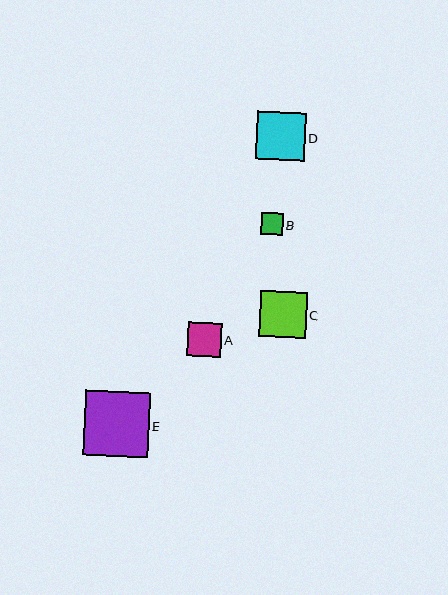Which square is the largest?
Square E is the largest with a size of approximately 64 pixels.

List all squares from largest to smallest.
From largest to smallest: E, D, C, A, B.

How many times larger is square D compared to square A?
Square D is approximately 1.4 times the size of square A.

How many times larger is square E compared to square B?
Square E is approximately 3.0 times the size of square B.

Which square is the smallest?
Square B is the smallest with a size of approximately 22 pixels.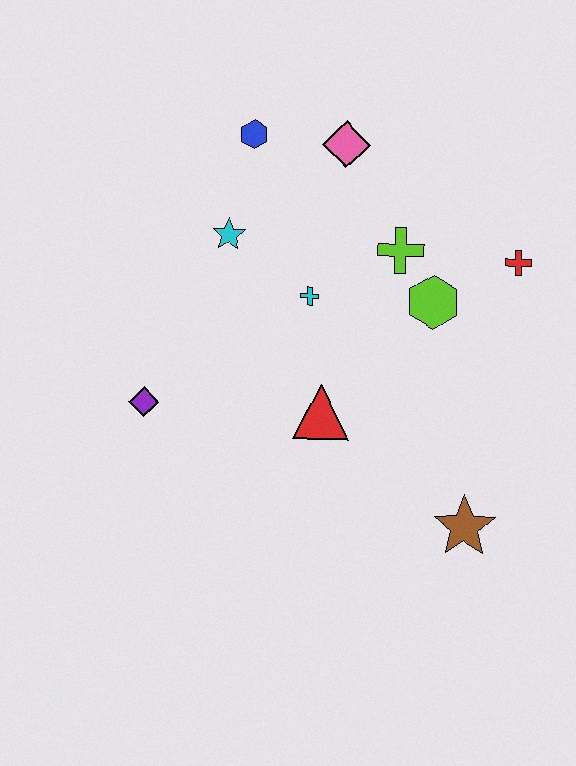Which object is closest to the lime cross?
The lime hexagon is closest to the lime cross.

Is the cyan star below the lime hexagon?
No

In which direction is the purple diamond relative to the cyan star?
The purple diamond is below the cyan star.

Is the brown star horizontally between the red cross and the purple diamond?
Yes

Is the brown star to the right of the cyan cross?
Yes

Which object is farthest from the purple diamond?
The red cross is farthest from the purple diamond.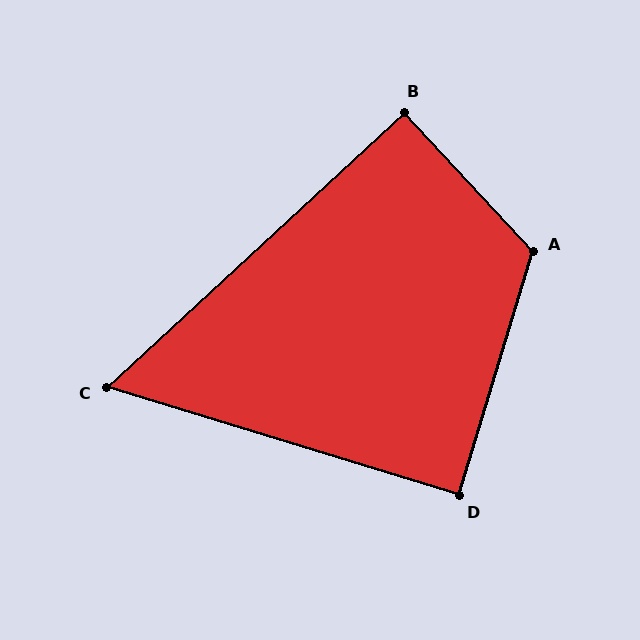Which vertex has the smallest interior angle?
C, at approximately 60 degrees.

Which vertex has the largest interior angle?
A, at approximately 120 degrees.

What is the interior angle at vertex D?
Approximately 90 degrees (approximately right).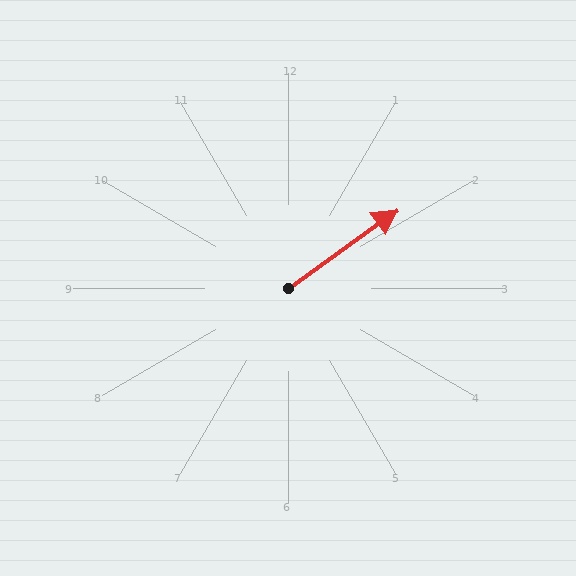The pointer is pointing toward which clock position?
Roughly 2 o'clock.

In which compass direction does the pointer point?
Northeast.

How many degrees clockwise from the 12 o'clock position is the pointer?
Approximately 54 degrees.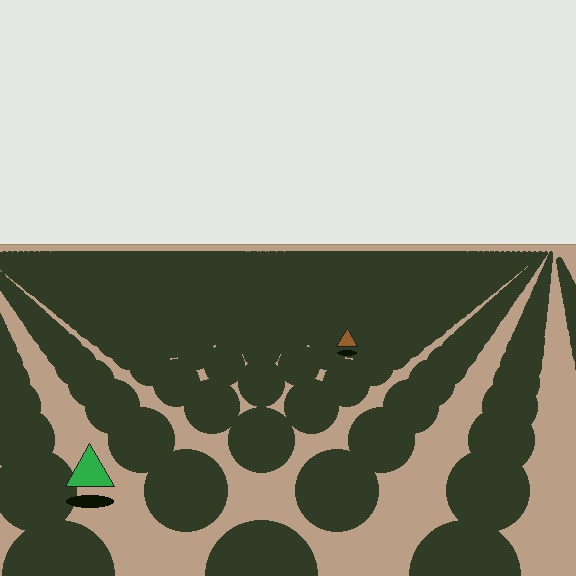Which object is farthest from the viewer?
The brown triangle is farthest from the viewer. It appears smaller and the ground texture around it is denser.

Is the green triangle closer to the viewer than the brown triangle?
Yes. The green triangle is closer — you can tell from the texture gradient: the ground texture is coarser near it.